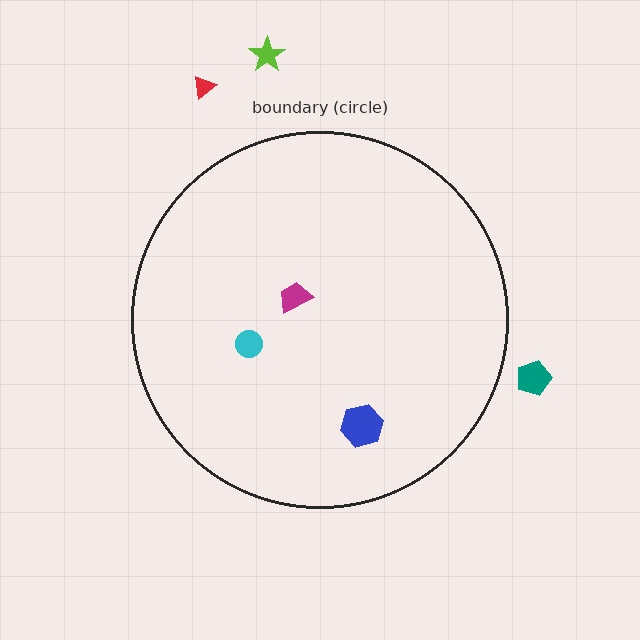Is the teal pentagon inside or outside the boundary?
Outside.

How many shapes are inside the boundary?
3 inside, 3 outside.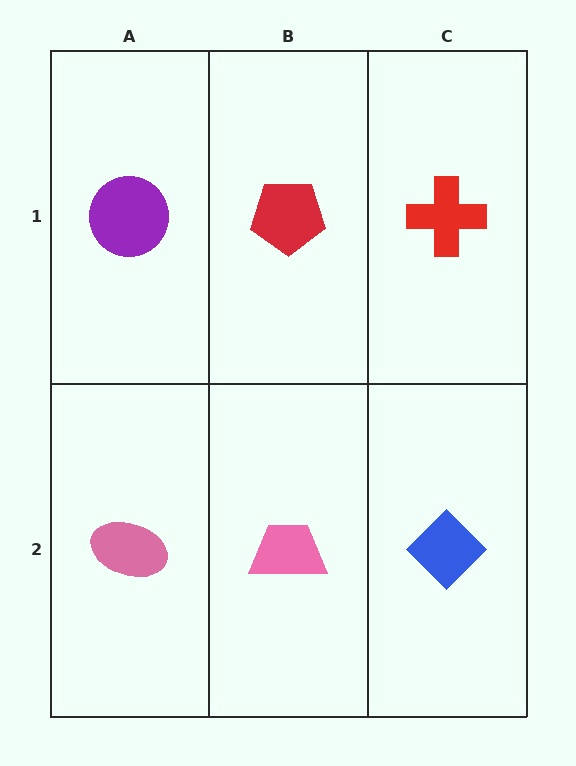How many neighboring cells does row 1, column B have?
3.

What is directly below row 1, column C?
A blue diamond.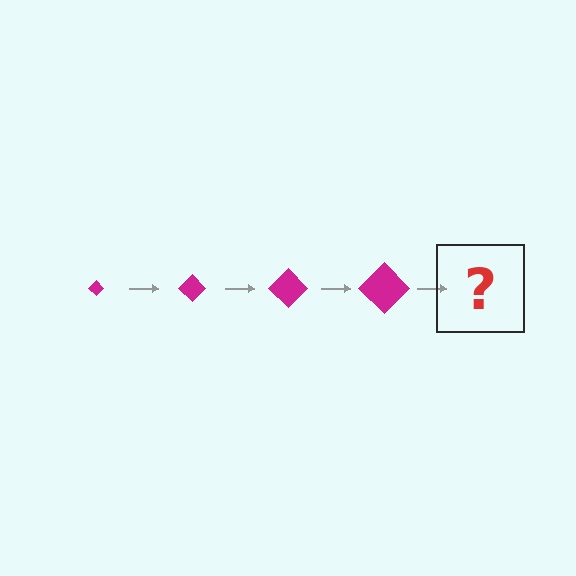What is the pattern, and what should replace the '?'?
The pattern is that the diamond gets progressively larger each step. The '?' should be a magenta diamond, larger than the previous one.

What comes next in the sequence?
The next element should be a magenta diamond, larger than the previous one.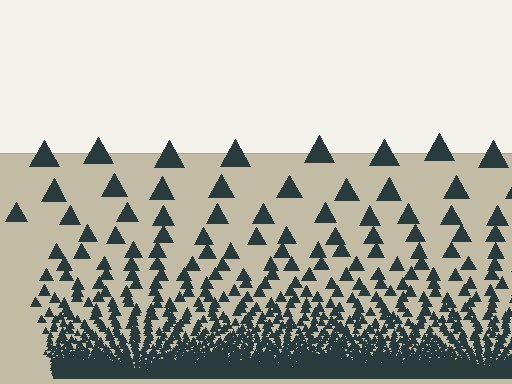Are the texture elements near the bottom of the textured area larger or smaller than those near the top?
Smaller. The gradient is inverted — elements near the bottom are smaller and denser.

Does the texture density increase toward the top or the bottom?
Density increases toward the bottom.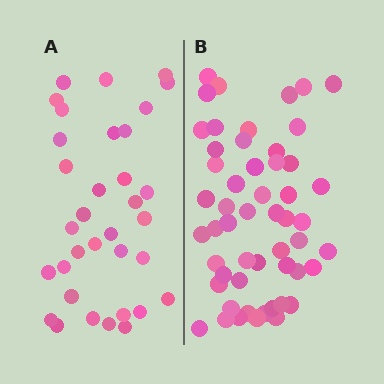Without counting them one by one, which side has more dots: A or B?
Region B (the right region) has more dots.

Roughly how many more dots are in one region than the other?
Region B has approximately 20 more dots than region A.